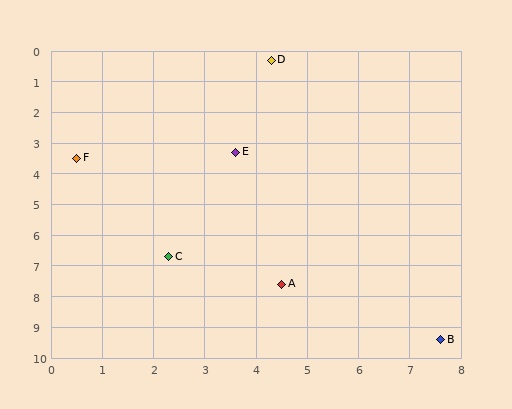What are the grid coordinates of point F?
Point F is at approximately (0.5, 3.5).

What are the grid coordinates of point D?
Point D is at approximately (4.3, 0.3).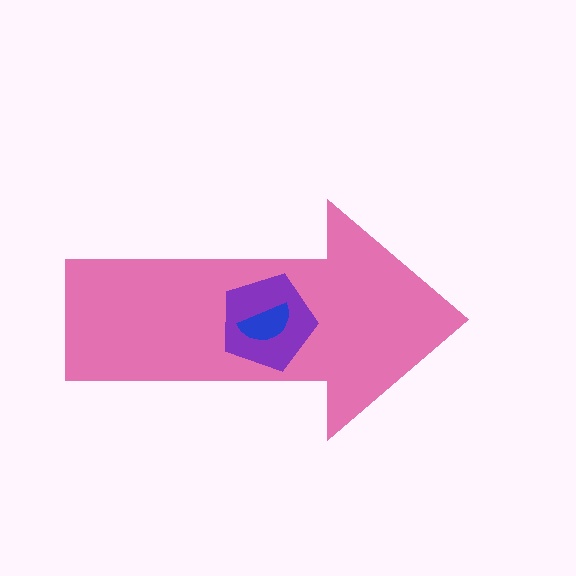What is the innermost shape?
The blue semicircle.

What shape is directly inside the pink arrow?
The purple pentagon.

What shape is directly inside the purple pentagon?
The blue semicircle.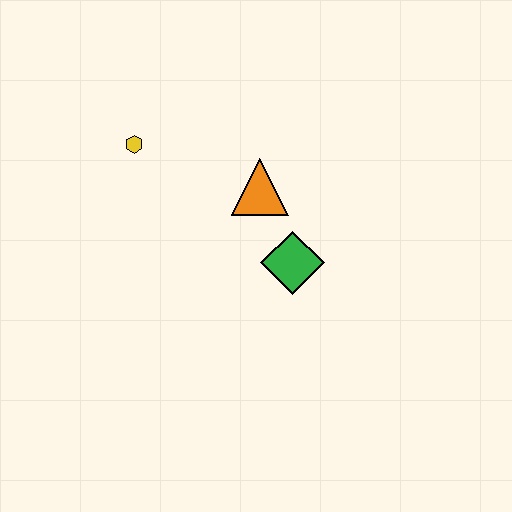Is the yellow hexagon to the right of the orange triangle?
No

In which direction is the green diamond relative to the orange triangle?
The green diamond is below the orange triangle.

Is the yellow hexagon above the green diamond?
Yes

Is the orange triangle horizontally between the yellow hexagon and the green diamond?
Yes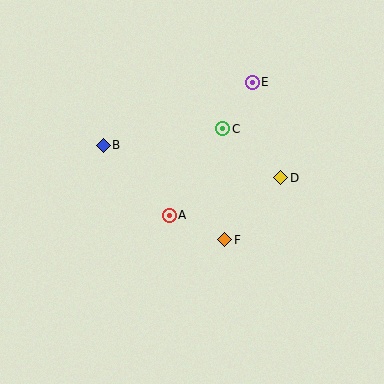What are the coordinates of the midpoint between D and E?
The midpoint between D and E is at (266, 130).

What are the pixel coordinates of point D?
Point D is at (281, 178).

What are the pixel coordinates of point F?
Point F is at (225, 240).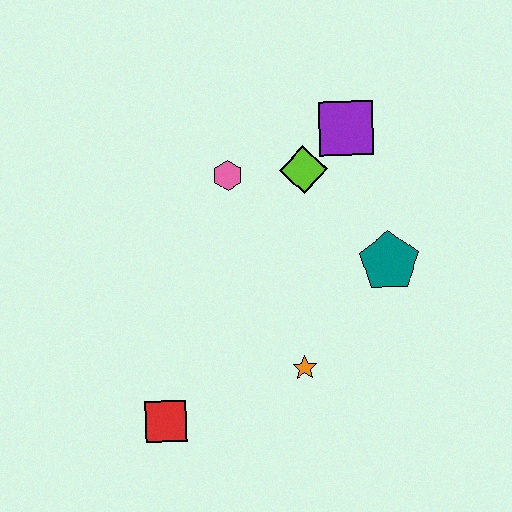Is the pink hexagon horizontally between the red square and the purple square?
Yes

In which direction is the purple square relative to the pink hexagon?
The purple square is to the right of the pink hexagon.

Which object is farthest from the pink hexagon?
The red square is farthest from the pink hexagon.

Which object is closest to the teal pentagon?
The lime diamond is closest to the teal pentagon.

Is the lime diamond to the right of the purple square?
No